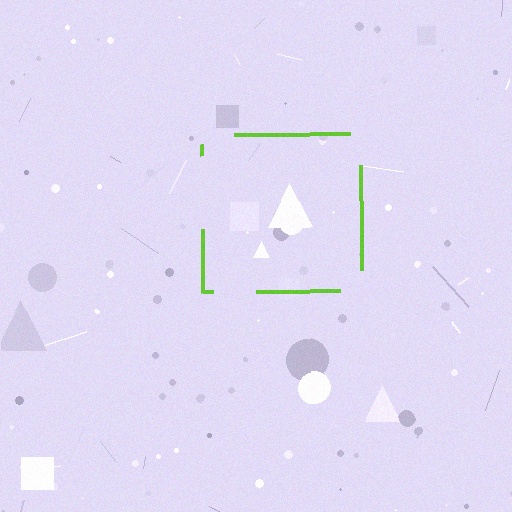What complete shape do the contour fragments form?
The contour fragments form a square.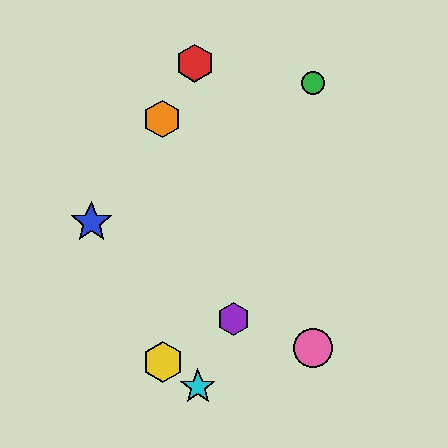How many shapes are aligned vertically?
2 shapes (the green circle, the pink circle) are aligned vertically.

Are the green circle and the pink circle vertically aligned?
Yes, both are at x≈313.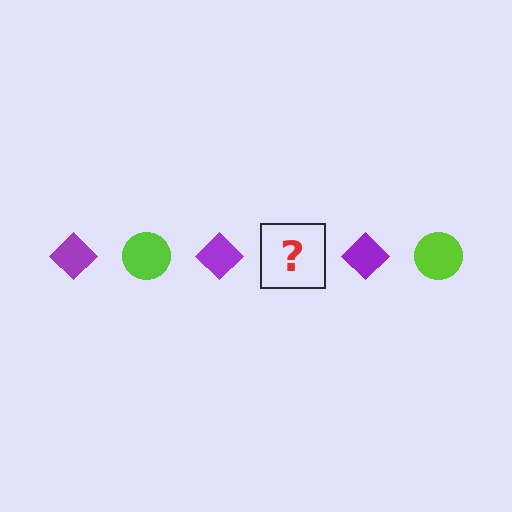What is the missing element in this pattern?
The missing element is a lime circle.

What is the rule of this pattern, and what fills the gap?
The rule is that the pattern alternates between purple diamond and lime circle. The gap should be filled with a lime circle.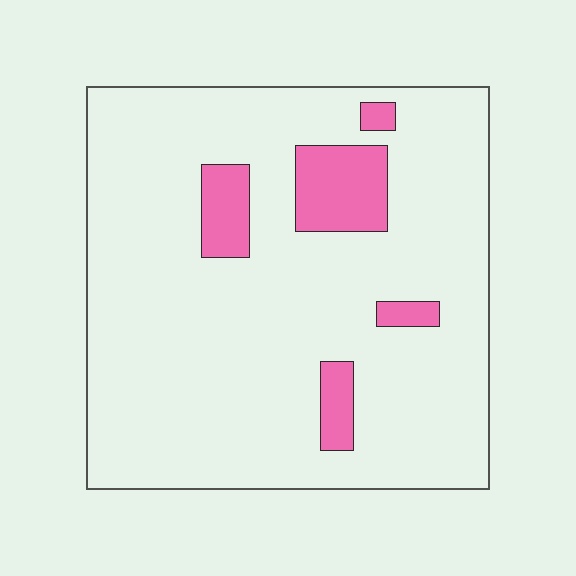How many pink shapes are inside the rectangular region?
5.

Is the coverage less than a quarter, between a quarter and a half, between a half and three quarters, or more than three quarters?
Less than a quarter.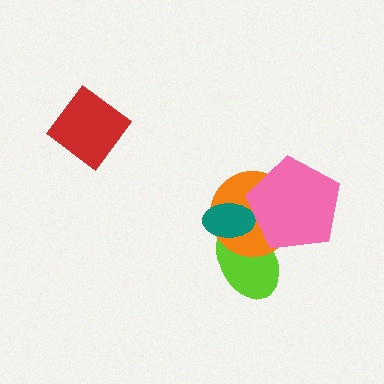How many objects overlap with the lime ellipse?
3 objects overlap with the lime ellipse.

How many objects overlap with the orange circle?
3 objects overlap with the orange circle.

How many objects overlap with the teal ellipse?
3 objects overlap with the teal ellipse.